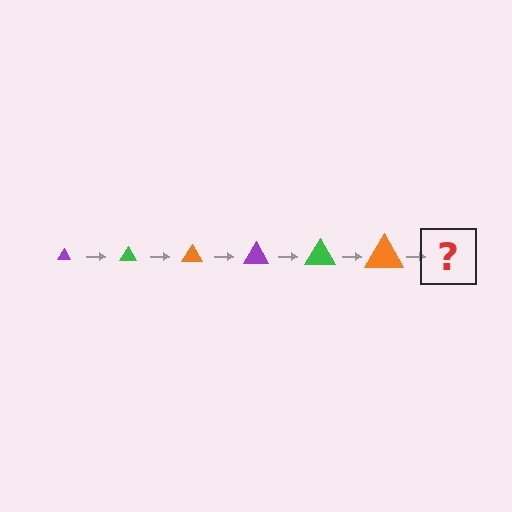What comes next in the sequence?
The next element should be a purple triangle, larger than the previous one.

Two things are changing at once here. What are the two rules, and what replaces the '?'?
The two rules are that the triangle grows larger each step and the color cycles through purple, green, and orange. The '?' should be a purple triangle, larger than the previous one.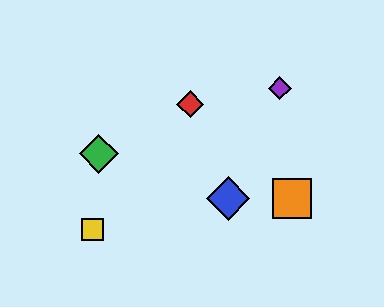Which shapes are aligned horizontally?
The blue diamond, the orange square are aligned horizontally.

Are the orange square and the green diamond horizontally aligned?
No, the orange square is at y≈199 and the green diamond is at y≈154.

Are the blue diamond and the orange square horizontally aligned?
Yes, both are at y≈199.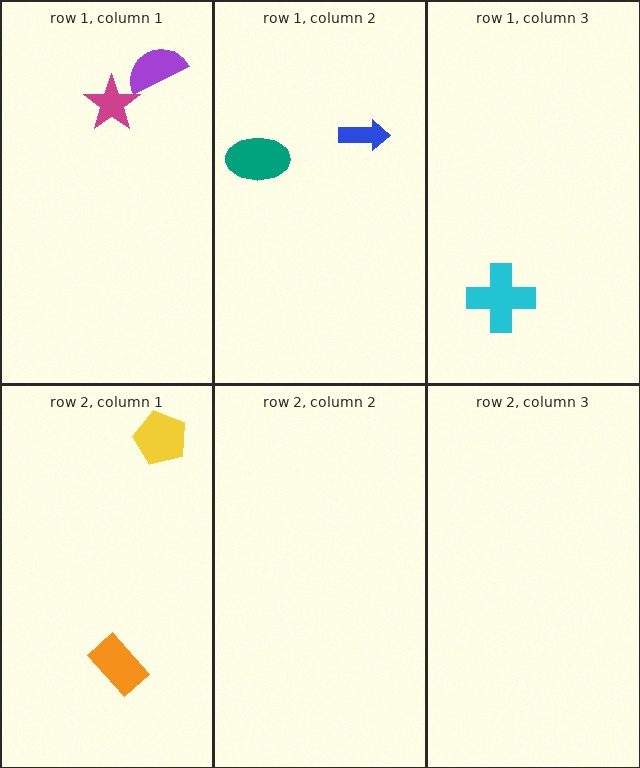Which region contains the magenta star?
The row 1, column 1 region.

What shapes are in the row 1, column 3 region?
The cyan cross.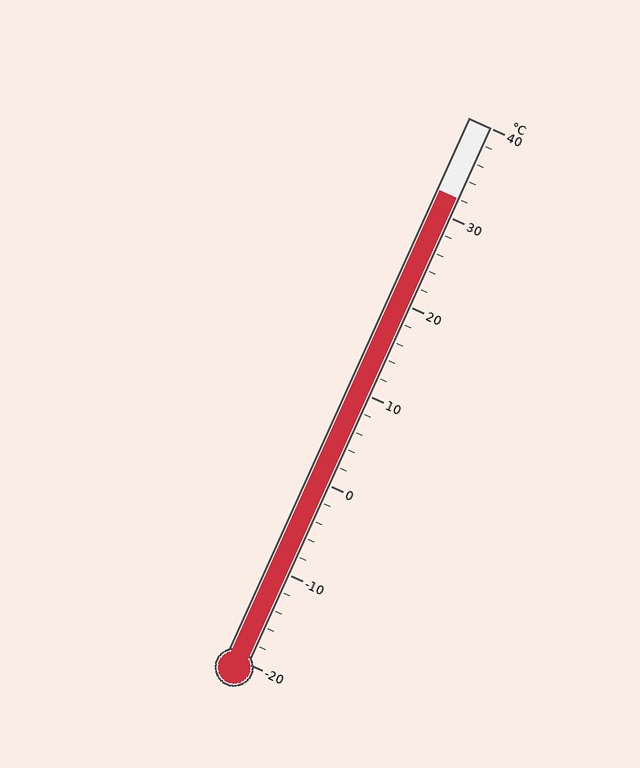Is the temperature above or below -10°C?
The temperature is above -10°C.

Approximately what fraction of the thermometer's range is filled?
The thermometer is filled to approximately 85% of its range.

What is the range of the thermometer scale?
The thermometer scale ranges from -20°C to 40°C.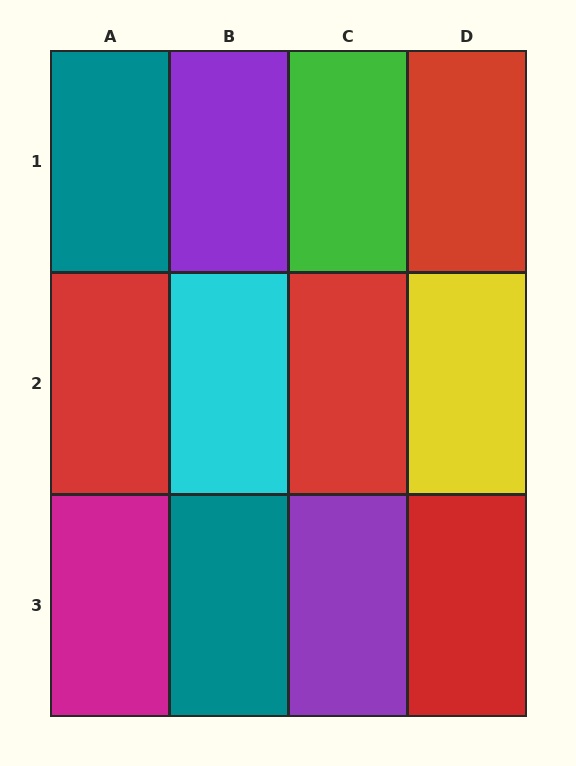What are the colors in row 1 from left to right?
Teal, purple, green, red.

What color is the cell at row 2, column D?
Yellow.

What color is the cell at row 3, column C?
Purple.